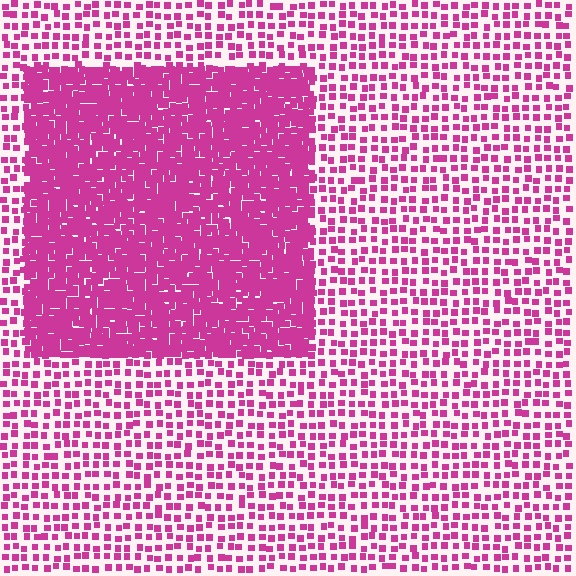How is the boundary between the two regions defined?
The boundary is defined by a change in element density (approximately 2.9x ratio). All elements are the same color, size, and shape.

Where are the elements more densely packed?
The elements are more densely packed inside the rectangle boundary.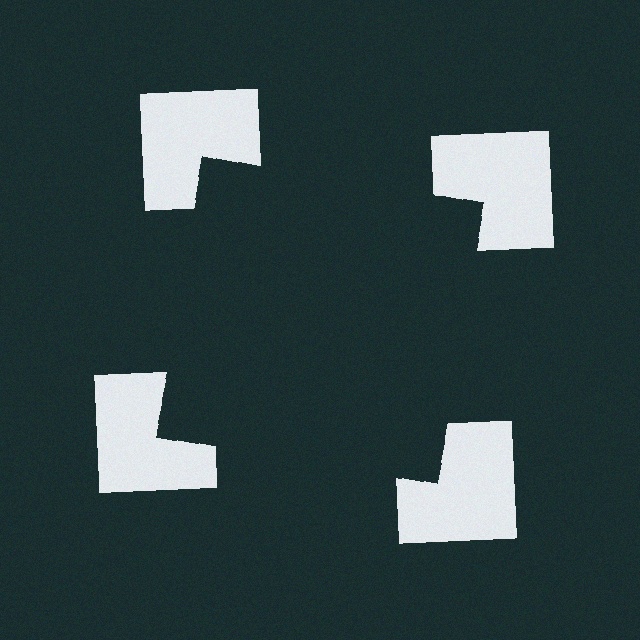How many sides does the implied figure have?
4 sides.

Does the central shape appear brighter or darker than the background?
It typically appears slightly darker than the background, even though no actual brightness change is drawn.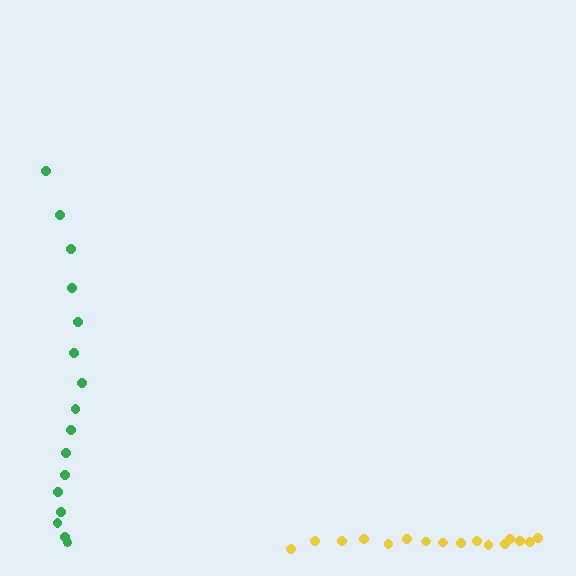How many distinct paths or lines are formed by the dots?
There are 2 distinct paths.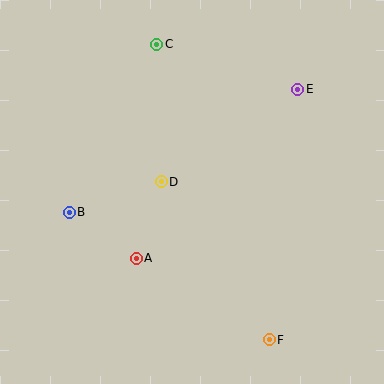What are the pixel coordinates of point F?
Point F is at (269, 340).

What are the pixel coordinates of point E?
Point E is at (298, 89).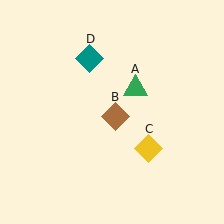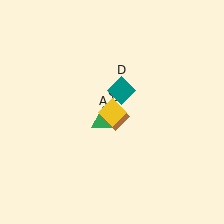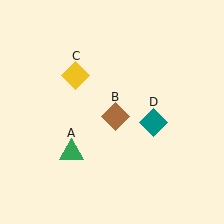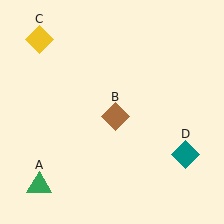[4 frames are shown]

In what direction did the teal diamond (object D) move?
The teal diamond (object D) moved down and to the right.